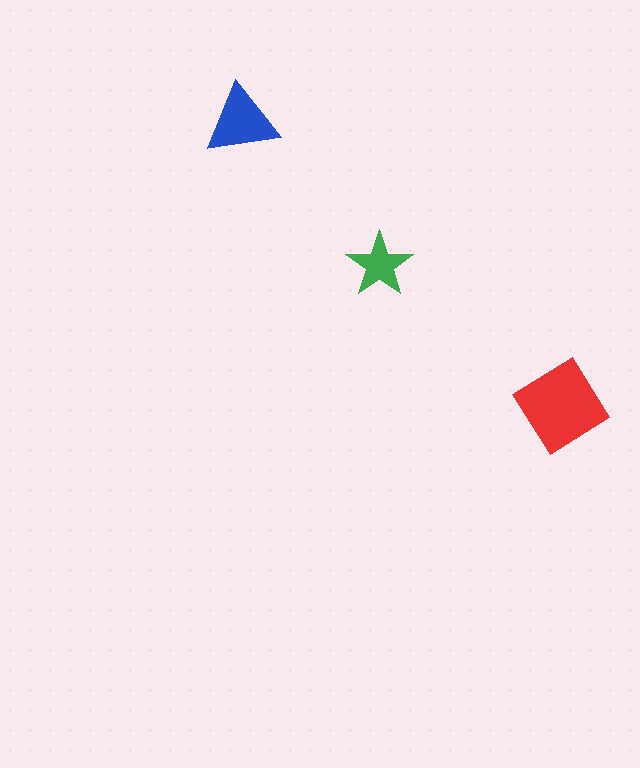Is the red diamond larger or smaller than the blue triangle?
Larger.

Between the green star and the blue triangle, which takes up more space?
The blue triangle.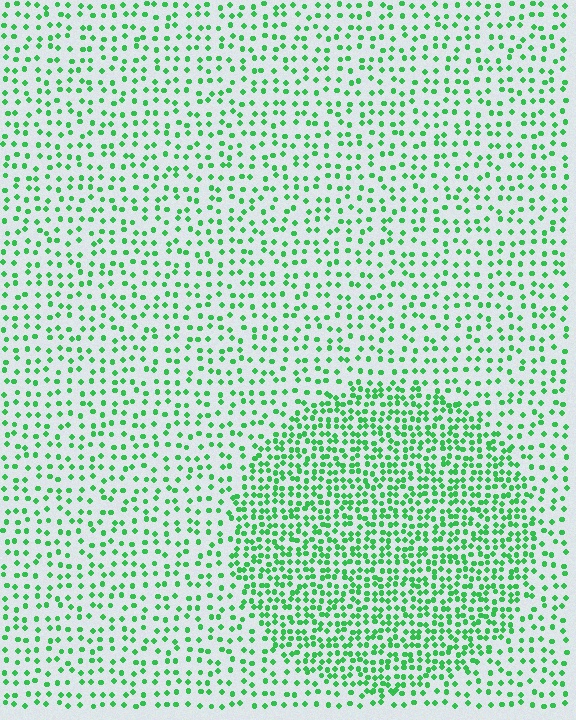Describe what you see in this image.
The image contains small green elements arranged at two different densities. A circle-shaped region is visible where the elements are more densely packed than the surrounding area.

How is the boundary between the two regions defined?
The boundary is defined by a change in element density (approximately 2.0x ratio). All elements are the same color, size, and shape.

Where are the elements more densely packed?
The elements are more densely packed inside the circle boundary.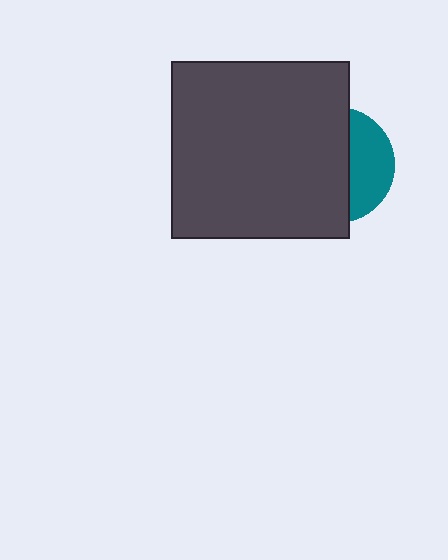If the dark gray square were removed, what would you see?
You would see the complete teal circle.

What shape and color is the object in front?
The object in front is a dark gray square.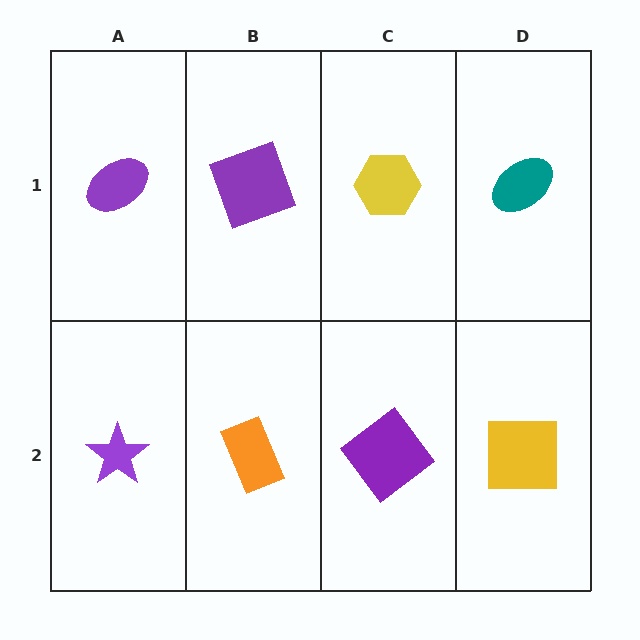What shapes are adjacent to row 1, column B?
An orange rectangle (row 2, column B), a purple ellipse (row 1, column A), a yellow hexagon (row 1, column C).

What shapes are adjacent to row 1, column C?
A purple diamond (row 2, column C), a purple square (row 1, column B), a teal ellipse (row 1, column D).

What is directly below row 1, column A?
A purple star.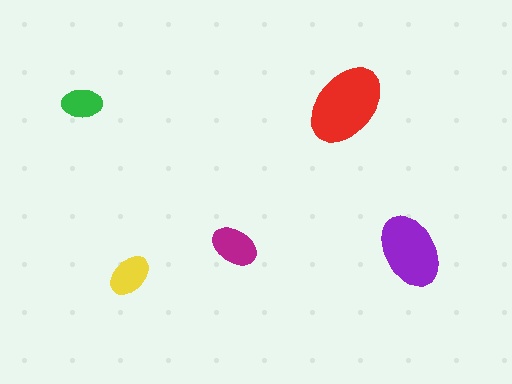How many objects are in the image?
There are 5 objects in the image.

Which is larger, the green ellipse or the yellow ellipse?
The yellow one.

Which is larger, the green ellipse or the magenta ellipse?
The magenta one.